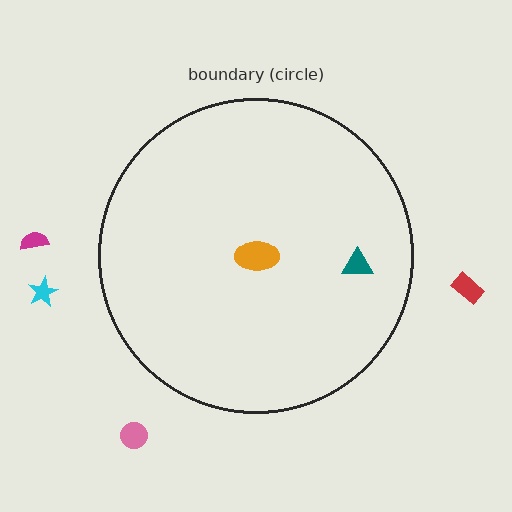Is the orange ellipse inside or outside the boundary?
Inside.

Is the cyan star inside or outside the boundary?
Outside.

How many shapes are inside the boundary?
2 inside, 4 outside.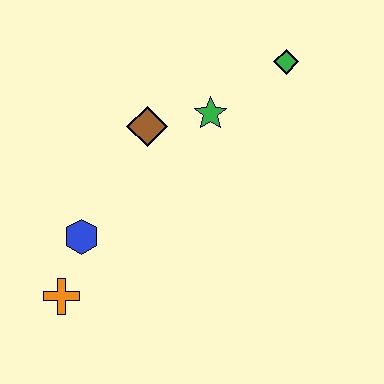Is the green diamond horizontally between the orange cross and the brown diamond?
No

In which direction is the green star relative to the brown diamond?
The green star is to the right of the brown diamond.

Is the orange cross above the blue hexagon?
No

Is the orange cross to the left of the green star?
Yes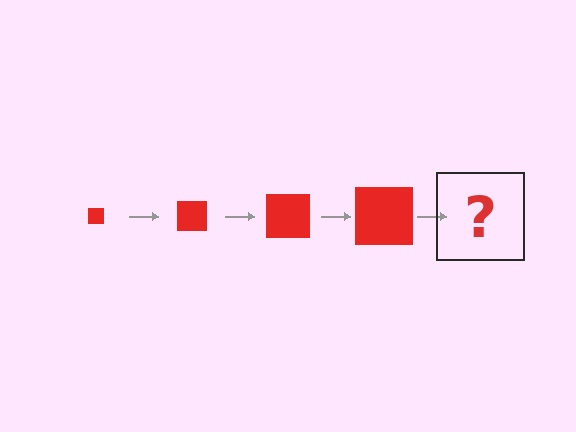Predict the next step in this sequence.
The next step is a red square, larger than the previous one.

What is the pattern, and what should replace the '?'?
The pattern is that the square gets progressively larger each step. The '?' should be a red square, larger than the previous one.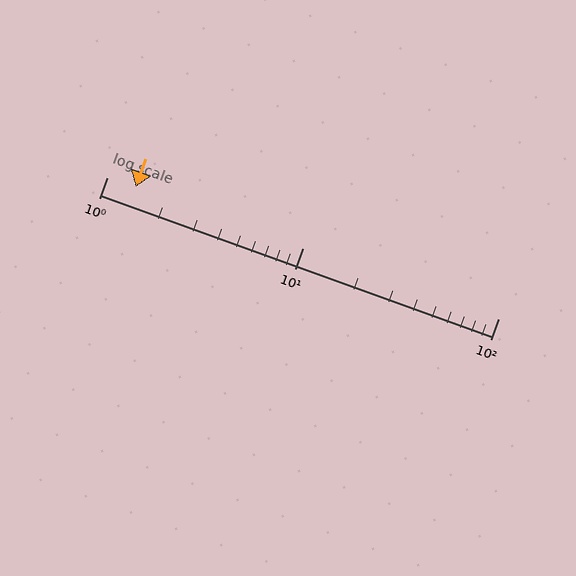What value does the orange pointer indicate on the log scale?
The pointer indicates approximately 1.4.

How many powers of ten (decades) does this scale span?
The scale spans 2 decades, from 1 to 100.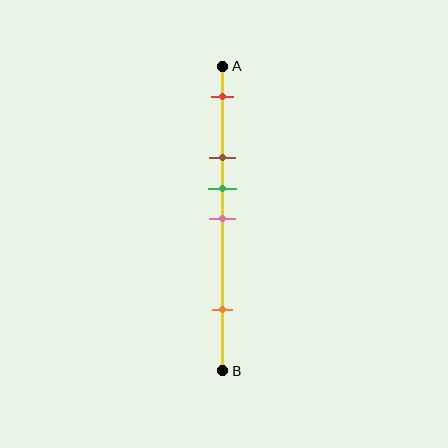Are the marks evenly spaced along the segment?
No, the marks are not evenly spaced.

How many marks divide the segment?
There are 5 marks dividing the segment.